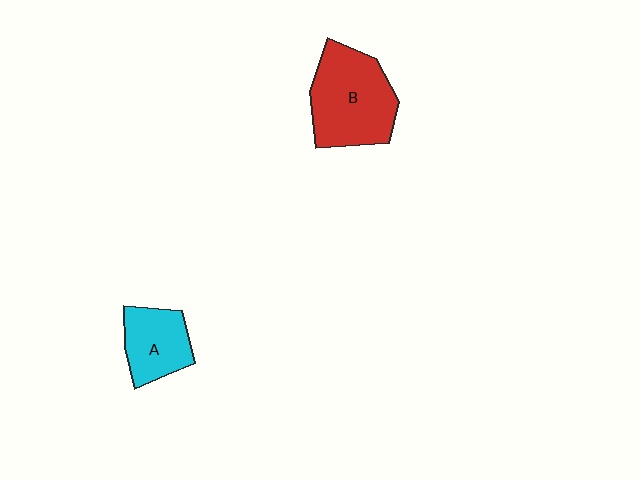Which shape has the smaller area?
Shape A (cyan).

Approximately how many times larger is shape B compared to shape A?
Approximately 1.7 times.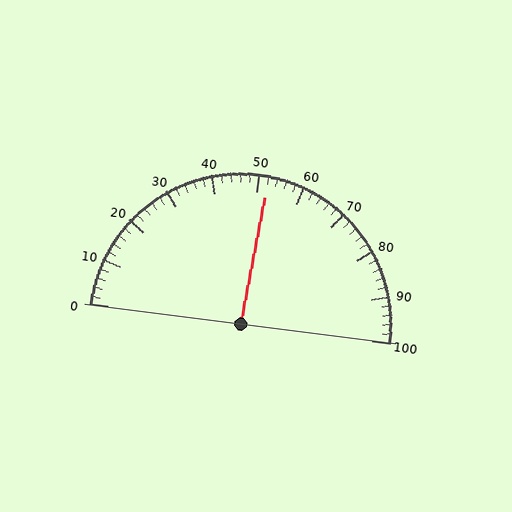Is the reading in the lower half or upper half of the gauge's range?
The reading is in the upper half of the range (0 to 100).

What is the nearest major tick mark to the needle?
The nearest major tick mark is 50.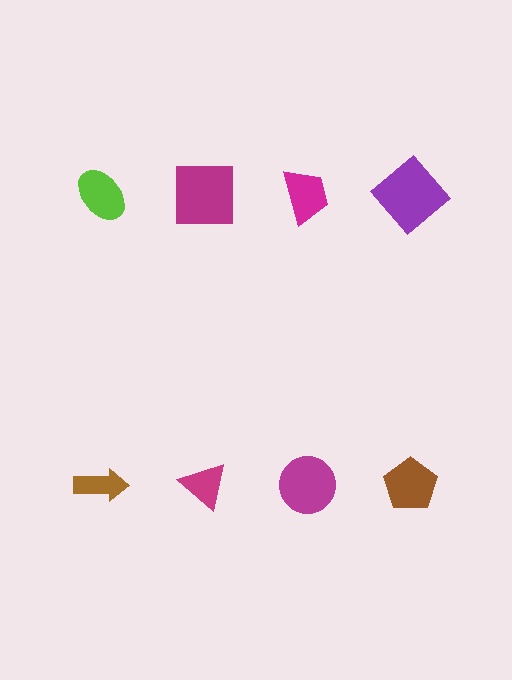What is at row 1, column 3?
A magenta trapezoid.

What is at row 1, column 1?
A lime ellipse.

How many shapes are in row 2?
4 shapes.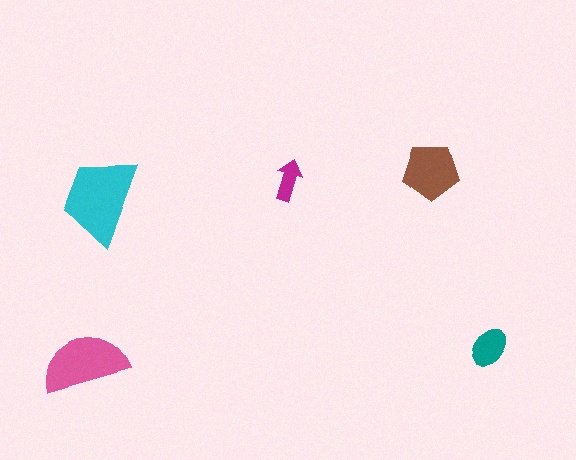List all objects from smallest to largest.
The magenta arrow, the teal ellipse, the brown pentagon, the pink semicircle, the cyan trapezoid.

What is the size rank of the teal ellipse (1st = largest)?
4th.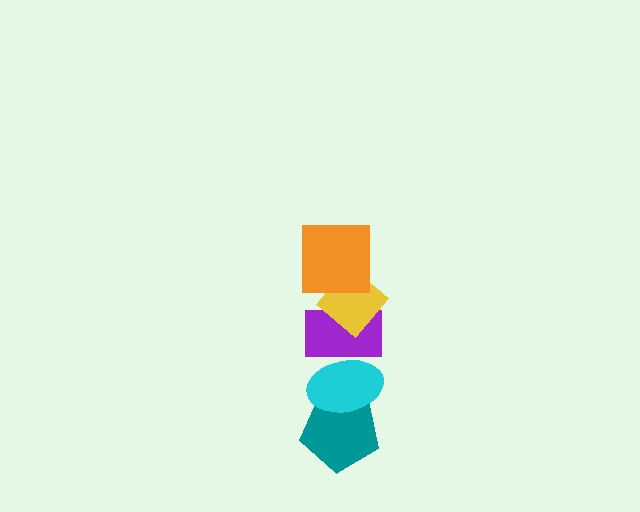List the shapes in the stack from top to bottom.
From top to bottom: the orange square, the yellow diamond, the purple rectangle, the cyan ellipse, the teal pentagon.